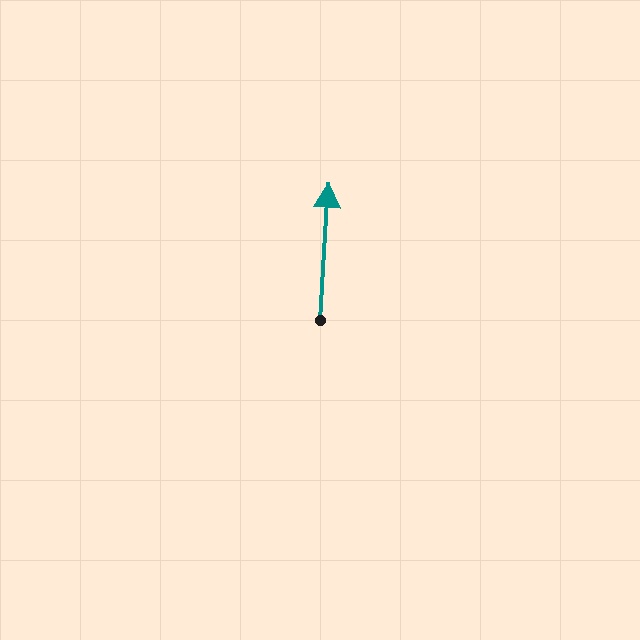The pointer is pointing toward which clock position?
Roughly 12 o'clock.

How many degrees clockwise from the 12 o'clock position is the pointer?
Approximately 4 degrees.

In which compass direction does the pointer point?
North.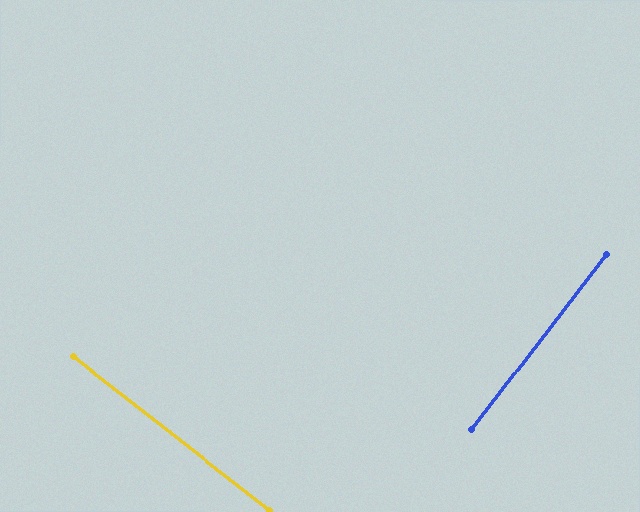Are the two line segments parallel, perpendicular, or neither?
Perpendicular — they meet at approximately 89°.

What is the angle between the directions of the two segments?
Approximately 89 degrees.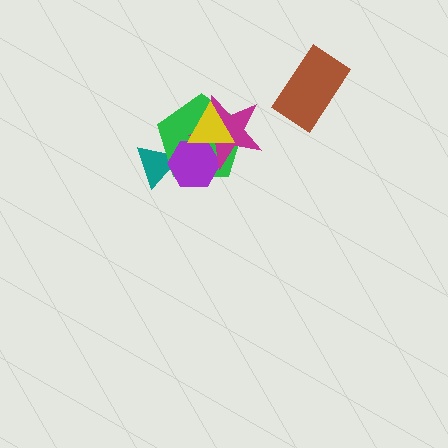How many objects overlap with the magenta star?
3 objects overlap with the magenta star.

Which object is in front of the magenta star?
The yellow triangle is in front of the magenta star.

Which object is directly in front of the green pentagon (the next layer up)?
The purple hexagon is directly in front of the green pentagon.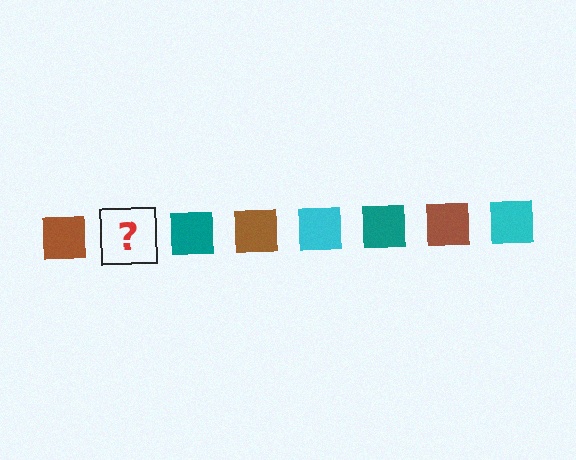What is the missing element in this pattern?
The missing element is a cyan square.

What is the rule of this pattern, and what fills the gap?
The rule is that the pattern cycles through brown, cyan, teal squares. The gap should be filled with a cyan square.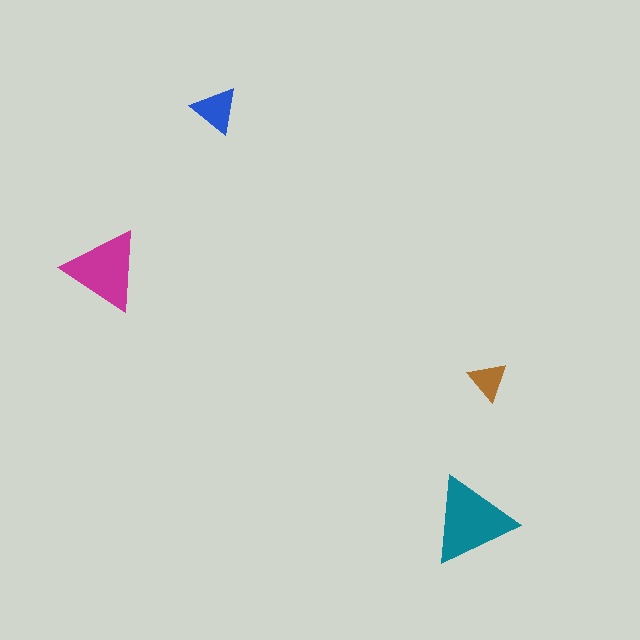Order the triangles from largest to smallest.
the teal one, the magenta one, the blue one, the brown one.